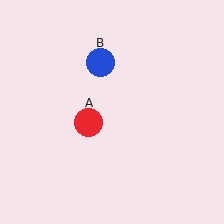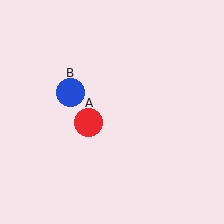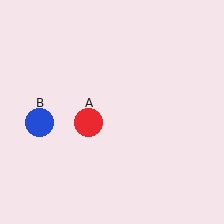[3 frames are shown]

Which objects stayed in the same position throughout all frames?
Red circle (object A) remained stationary.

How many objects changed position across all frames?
1 object changed position: blue circle (object B).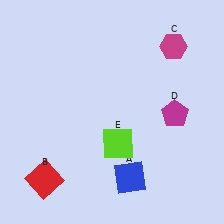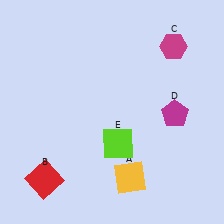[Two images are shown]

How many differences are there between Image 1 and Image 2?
There is 1 difference between the two images.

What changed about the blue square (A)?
In Image 1, A is blue. In Image 2, it changed to yellow.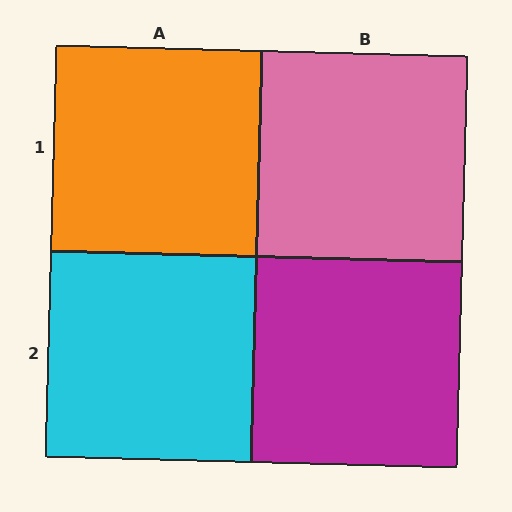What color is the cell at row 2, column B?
Magenta.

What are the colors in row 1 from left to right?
Orange, pink.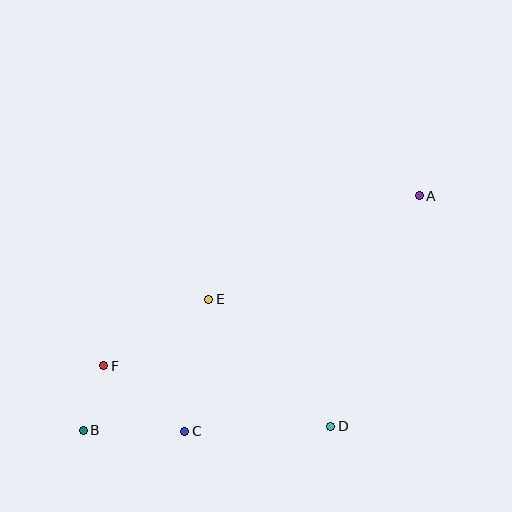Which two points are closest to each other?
Points B and F are closest to each other.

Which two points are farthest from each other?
Points A and B are farthest from each other.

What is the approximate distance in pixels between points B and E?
The distance between B and E is approximately 181 pixels.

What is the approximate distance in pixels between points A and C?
The distance between A and C is approximately 332 pixels.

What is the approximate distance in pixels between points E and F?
The distance between E and F is approximately 124 pixels.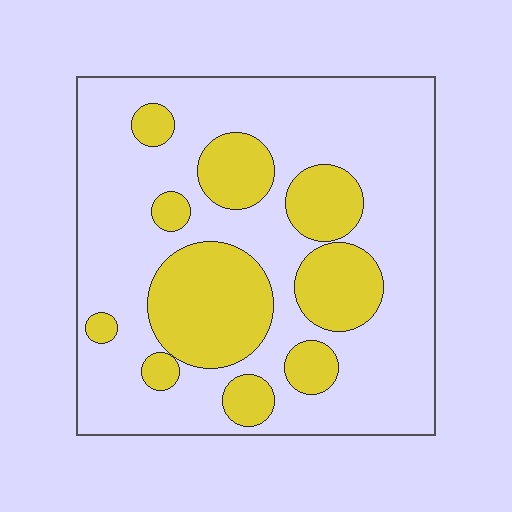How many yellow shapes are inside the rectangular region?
10.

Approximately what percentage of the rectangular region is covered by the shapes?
Approximately 30%.